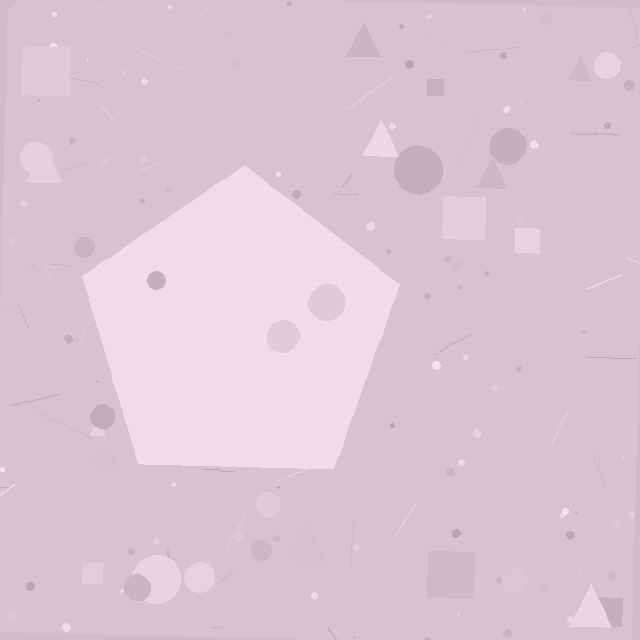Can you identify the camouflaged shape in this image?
The camouflaged shape is a pentagon.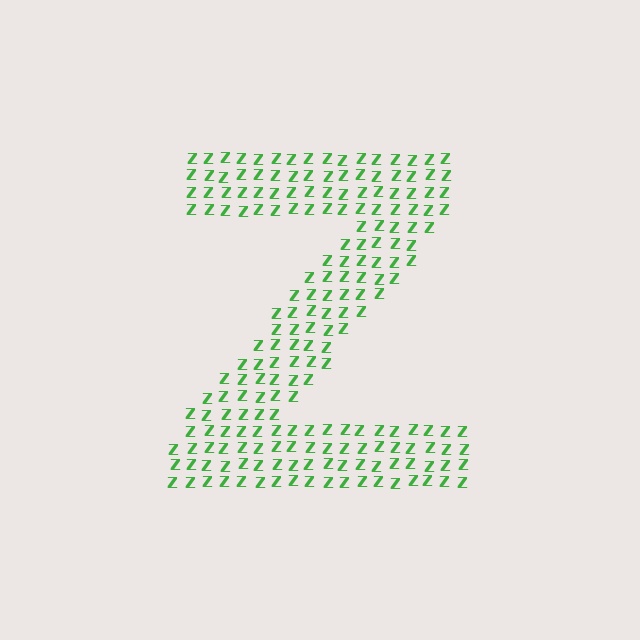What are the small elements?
The small elements are letter Z's.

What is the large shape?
The large shape is the letter Z.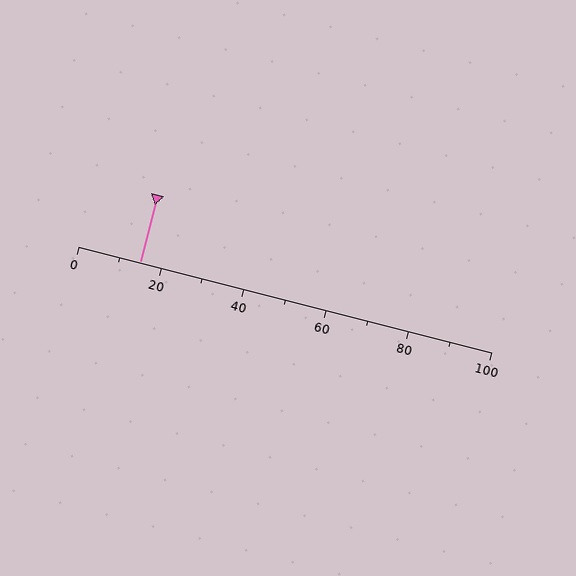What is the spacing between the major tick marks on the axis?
The major ticks are spaced 20 apart.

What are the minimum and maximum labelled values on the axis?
The axis runs from 0 to 100.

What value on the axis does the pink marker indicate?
The marker indicates approximately 15.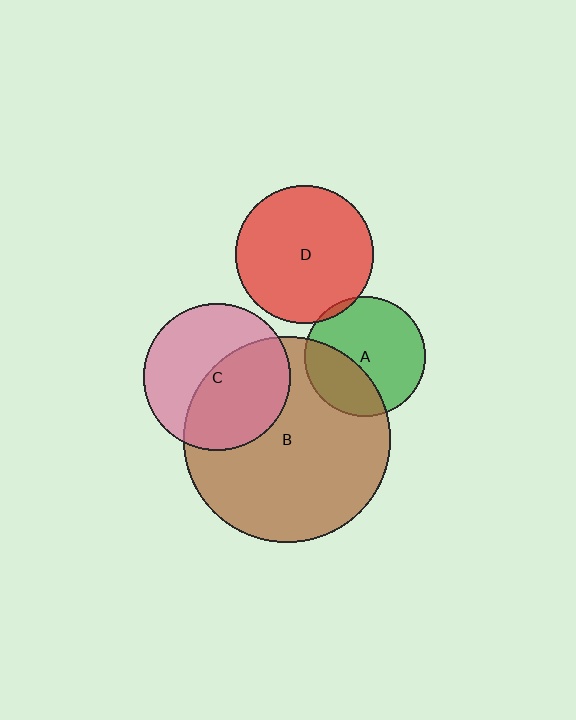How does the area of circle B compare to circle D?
Approximately 2.2 times.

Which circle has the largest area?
Circle B (brown).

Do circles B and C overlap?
Yes.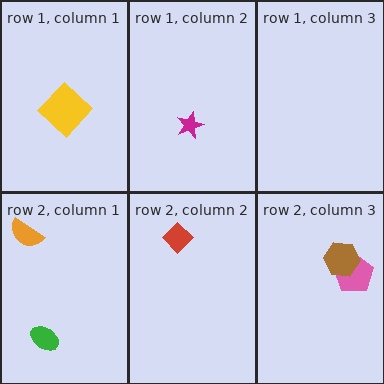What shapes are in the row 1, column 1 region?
The yellow diamond.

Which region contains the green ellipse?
The row 2, column 1 region.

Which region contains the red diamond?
The row 2, column 2 region.